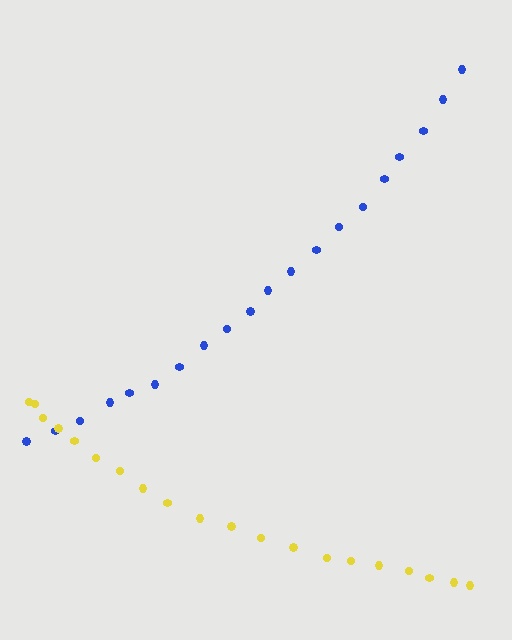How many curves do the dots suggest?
There are 2 distinct paths.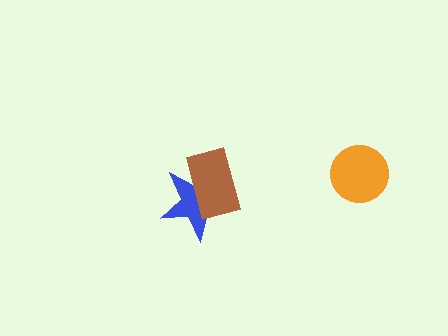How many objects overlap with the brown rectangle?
1 object overlaps with the brown rectangle.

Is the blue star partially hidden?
Yes, it is partially covered by another shape.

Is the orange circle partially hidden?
No, no other shape covers it.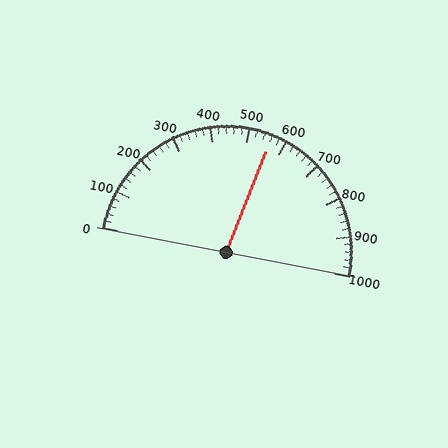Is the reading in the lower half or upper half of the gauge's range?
The reading is in the upper half of the range (0 to 1000).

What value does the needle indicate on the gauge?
The needle indicates approximately 560.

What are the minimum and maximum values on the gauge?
The gauge ranges from 0 to 1000.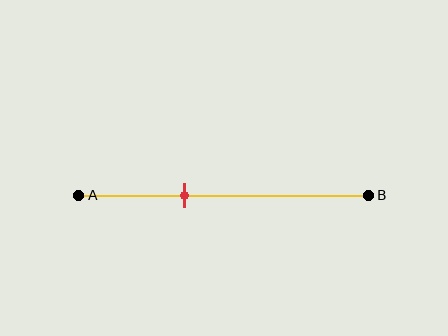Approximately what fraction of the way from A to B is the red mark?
The red mark is approximately 35% of the way from A to B.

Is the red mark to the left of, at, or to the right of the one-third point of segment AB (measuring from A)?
The red mark is to the right of the one-third point of segment AB.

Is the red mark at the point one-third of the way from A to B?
No, the mark is at about 35% from A, not at the 33% one-third point.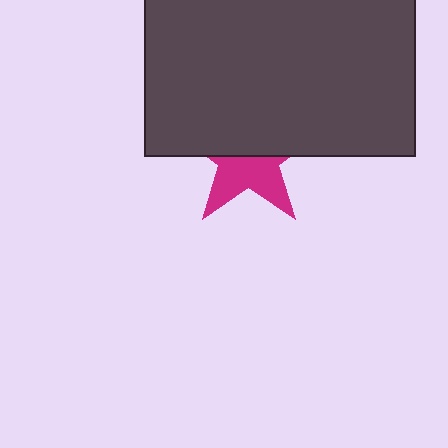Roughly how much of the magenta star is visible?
A small part of it is visible (roughly 44%).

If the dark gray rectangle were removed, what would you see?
You would see the complete magenta star.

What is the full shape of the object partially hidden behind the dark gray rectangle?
The partially hidden object is a magenta star.